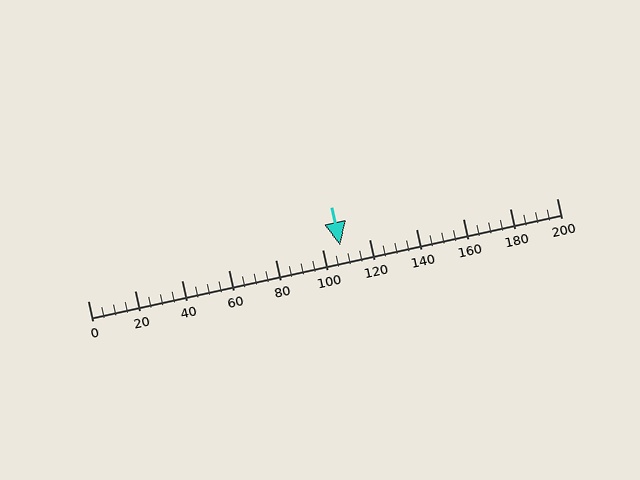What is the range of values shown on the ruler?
The ruler shows values from 0 to 200.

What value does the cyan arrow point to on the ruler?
The cyan arrow points to approximately 108.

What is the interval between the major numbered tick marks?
The major tick marks are spaced 20 units apart.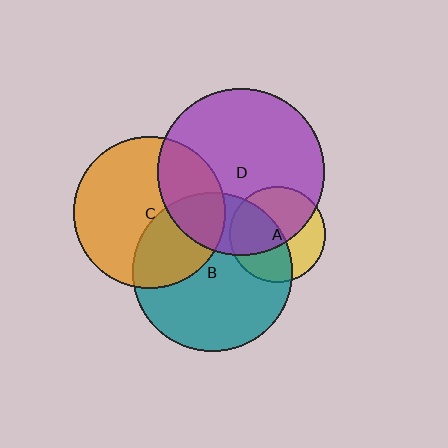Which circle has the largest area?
Circle D (purple).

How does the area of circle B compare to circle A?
Approximately 2.8 times.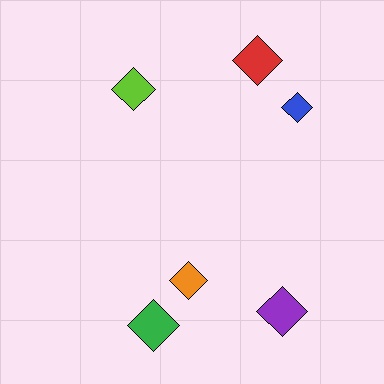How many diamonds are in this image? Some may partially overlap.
There are 6 diamonds.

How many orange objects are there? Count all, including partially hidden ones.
There is 1 orange object.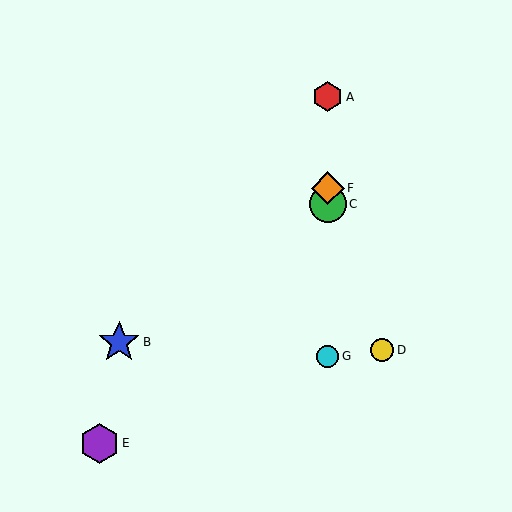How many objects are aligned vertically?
4 objects (A, C, F, G) are aligned vertically.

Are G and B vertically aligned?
No, G is at x≈328 and B is at x≈119.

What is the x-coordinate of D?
Object D is at x≈382.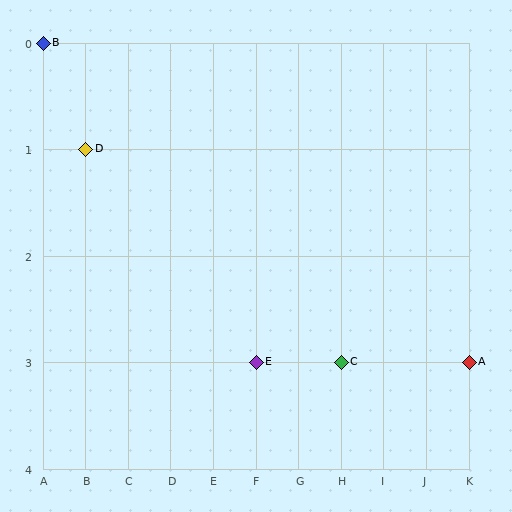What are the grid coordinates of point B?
Point B is at grid coordinates (A, 0).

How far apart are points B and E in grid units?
Points B and E are 5 columns and 3 rows apart (about 5.8 grid units diagonally).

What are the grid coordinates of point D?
Point D is at grid coordinates (B, 1).